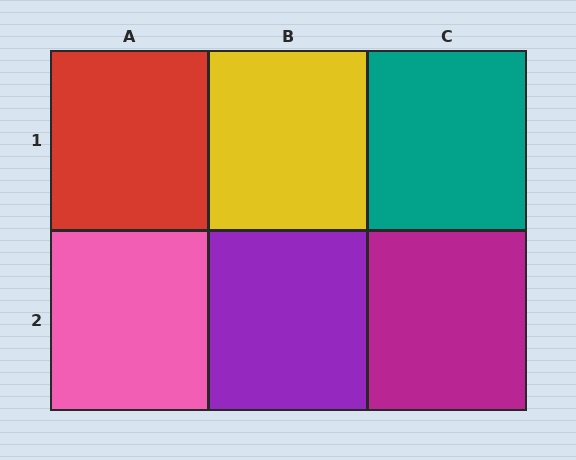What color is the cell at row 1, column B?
Yellow.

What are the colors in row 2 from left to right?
Pink, purple, magenta.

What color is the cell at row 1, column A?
Red.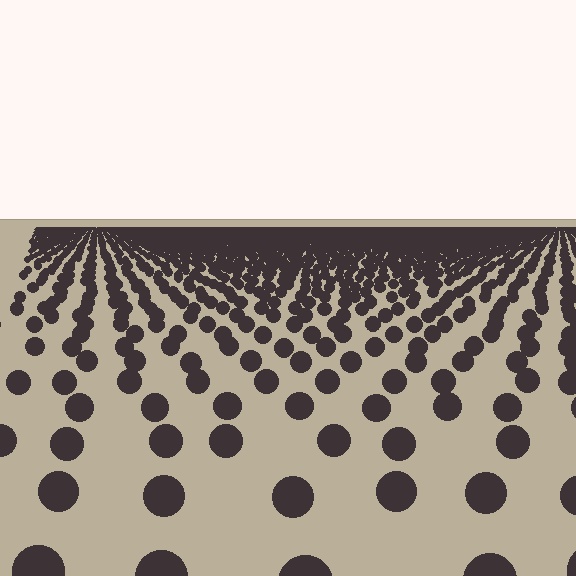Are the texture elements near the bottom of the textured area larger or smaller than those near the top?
Larger. Near the bottom, elements are closer to the viewer and appear at a bigger on-screen size.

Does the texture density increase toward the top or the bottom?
Density increases toward the top.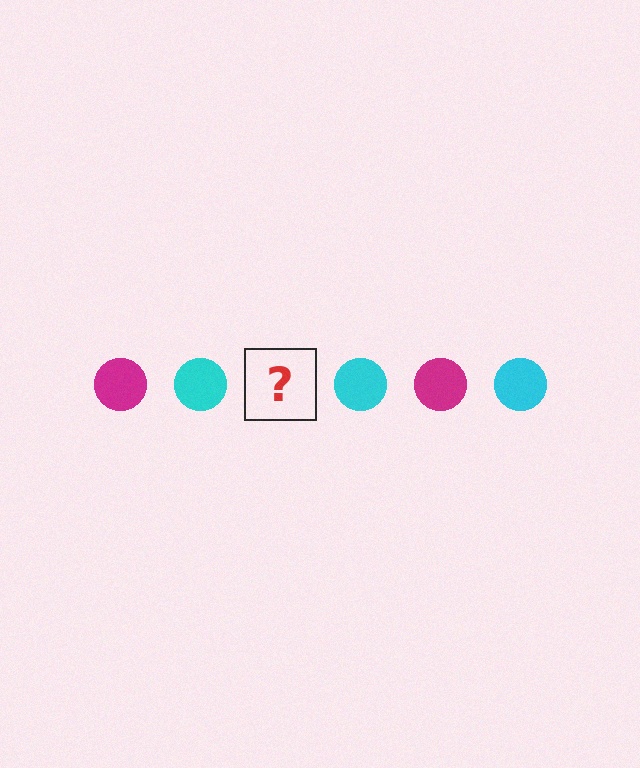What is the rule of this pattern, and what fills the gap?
The rule is that the pattern cycles through magenta, cyan circles. The gap should be filled with a magenta circle.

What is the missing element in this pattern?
The missing element is a magenta circle.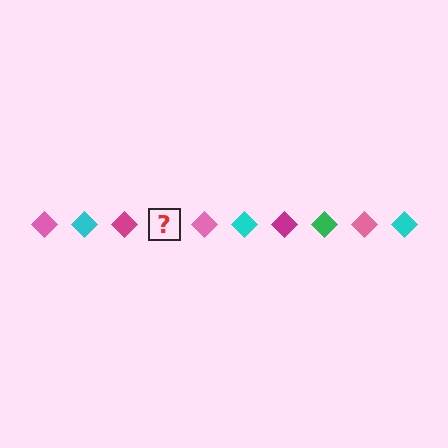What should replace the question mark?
The question mark should be replaced with a green diamond.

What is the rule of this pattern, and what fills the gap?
The rule is that the pattern cycles through pink, cyan, magenta, green diamonds. The gap should be filled with a green diamond.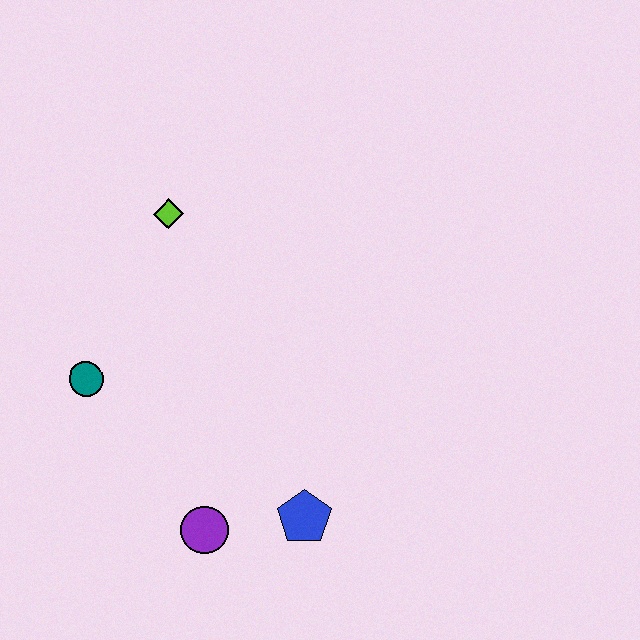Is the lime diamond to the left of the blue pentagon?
Yes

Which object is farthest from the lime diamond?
The blue pentagon is farthest from the lime diamond.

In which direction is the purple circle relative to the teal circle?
The purple circle is below the teal circle.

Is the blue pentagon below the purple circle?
No